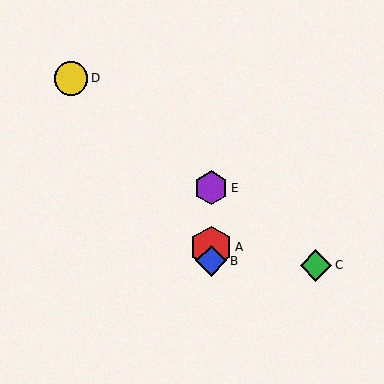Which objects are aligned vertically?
Objects A, B, E are aligned vertically.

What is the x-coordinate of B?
Object B is at x≈211.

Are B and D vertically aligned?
No, B is at x≈211 and D is at x≈71.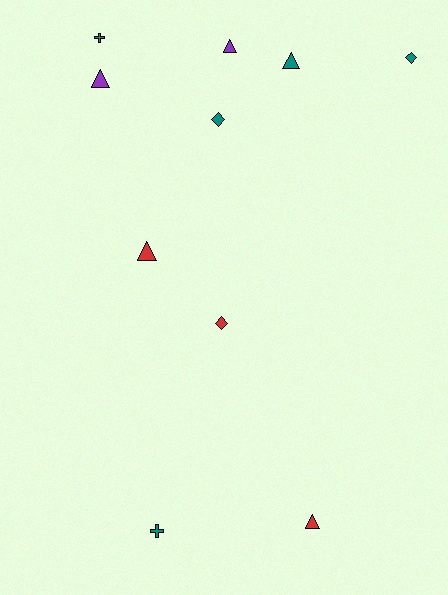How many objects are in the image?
There are 10 objects.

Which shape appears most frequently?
Triangle, with 5 objects.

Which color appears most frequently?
Teal, with 5 objects.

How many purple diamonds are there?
There are no purple diamonds.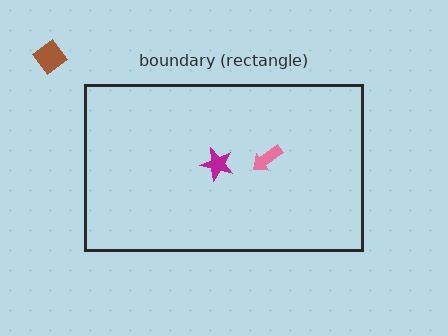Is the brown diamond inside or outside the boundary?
Outside.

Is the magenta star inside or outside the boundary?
Inside.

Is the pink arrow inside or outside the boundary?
Inside.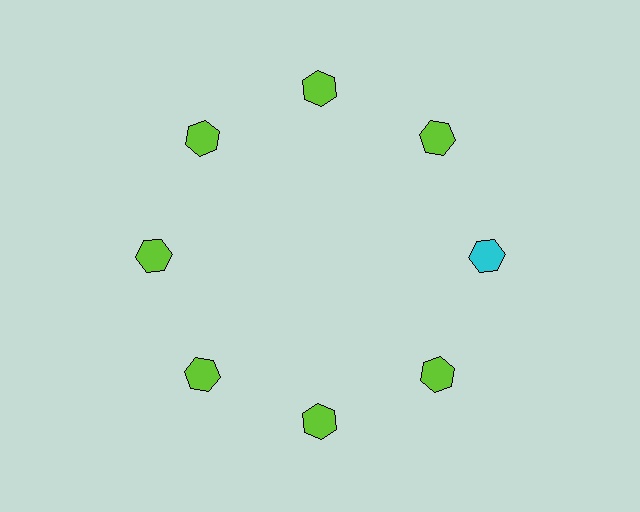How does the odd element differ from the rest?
It has a different color: cyan instead of lime.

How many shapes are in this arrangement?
There are 8 shapes arranged in a ring pattern.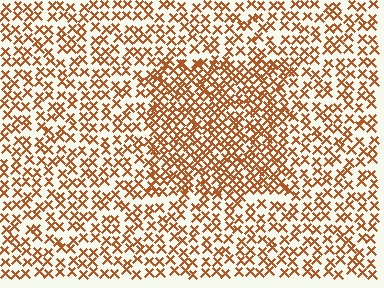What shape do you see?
I see a rectangle.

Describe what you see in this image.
The image contains small brown elements arranged at two different densities. A rectangle-shaped region is visible where the elements are more densely packed than the surrounding area.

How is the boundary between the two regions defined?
The boundary is defined by a change in element density (approximately 1.7x ratio). All elements are the same color, size, and shape.